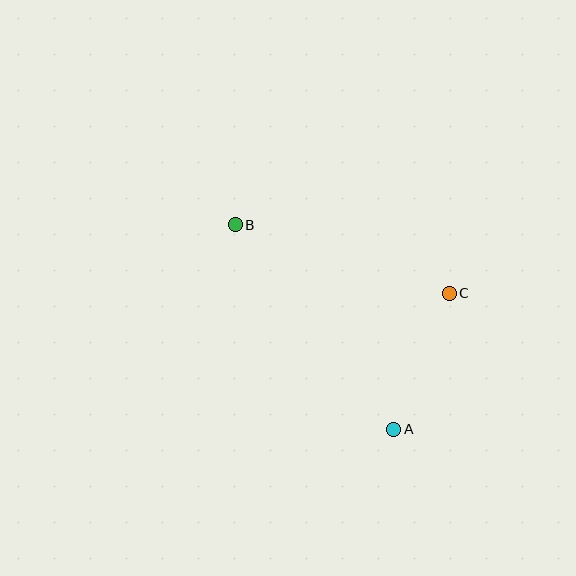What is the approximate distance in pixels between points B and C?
The distance between B and C is approximately 225 pixels.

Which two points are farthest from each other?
Points A and B are farthest from each other.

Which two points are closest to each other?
Points A and C are closest to each other.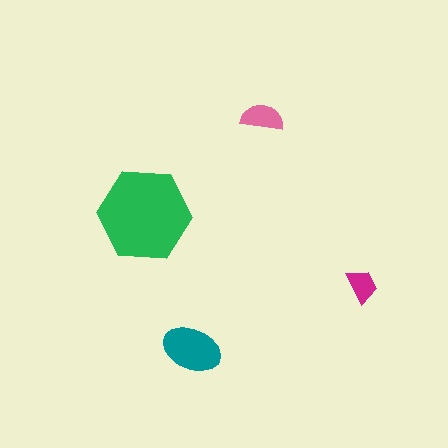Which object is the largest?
The green hexagon.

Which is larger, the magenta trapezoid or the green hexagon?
The green hexagon.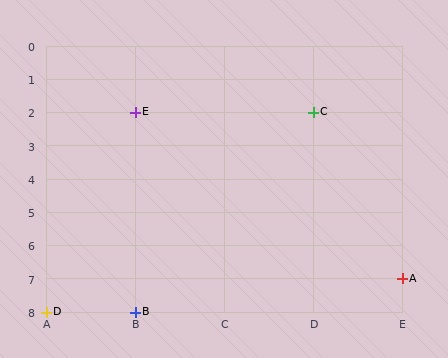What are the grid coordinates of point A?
Point A is at grid coordinates (E, 7).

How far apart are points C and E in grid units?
Points C and E are 2 columns apart.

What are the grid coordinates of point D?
Point D is at grid coordinates (A, 8).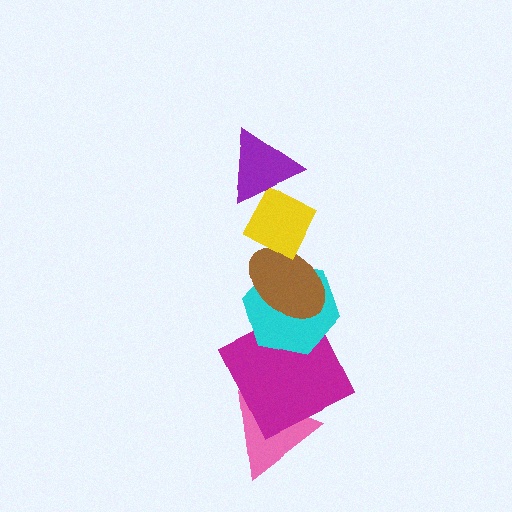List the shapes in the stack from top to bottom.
From top to bottom: the purple triangle, the yellow diamond, the brown ellipse, the cyan hexagon, the magenta square, the pink triangle.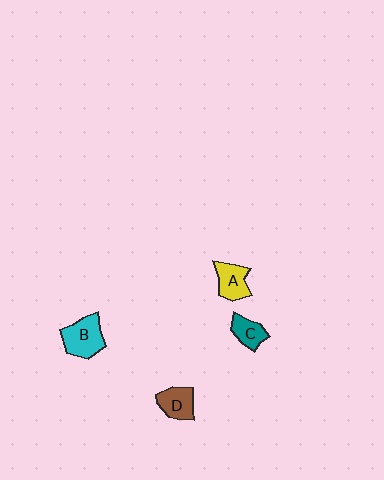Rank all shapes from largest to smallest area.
From largest to smallest: B (cyan), A (yellow), D (brown), C (teal).